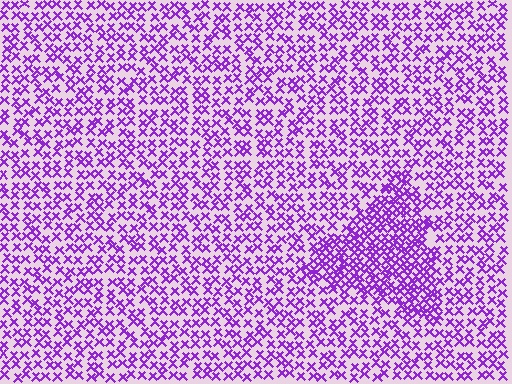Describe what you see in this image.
The image contains small purple elements arranged at two different densities. A triangle-shaped region is visible where the elements are more densely packed than the surrounding area.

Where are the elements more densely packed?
The elements are more densely packed inside the triangle boundary.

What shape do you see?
I see a triangle.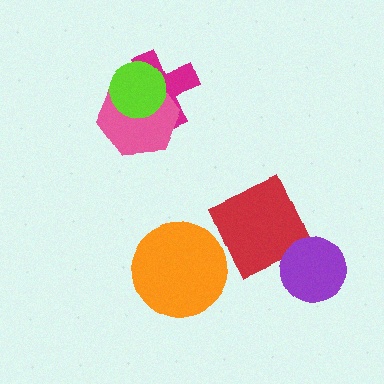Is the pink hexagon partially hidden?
Yes, it is partially covered by another shape.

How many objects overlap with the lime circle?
2 objects overlap with the lime circle.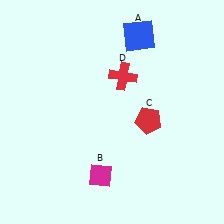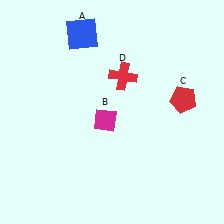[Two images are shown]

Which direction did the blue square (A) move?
The blue square (A) moved left.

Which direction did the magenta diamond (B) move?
The magenta diamond (B) moved up.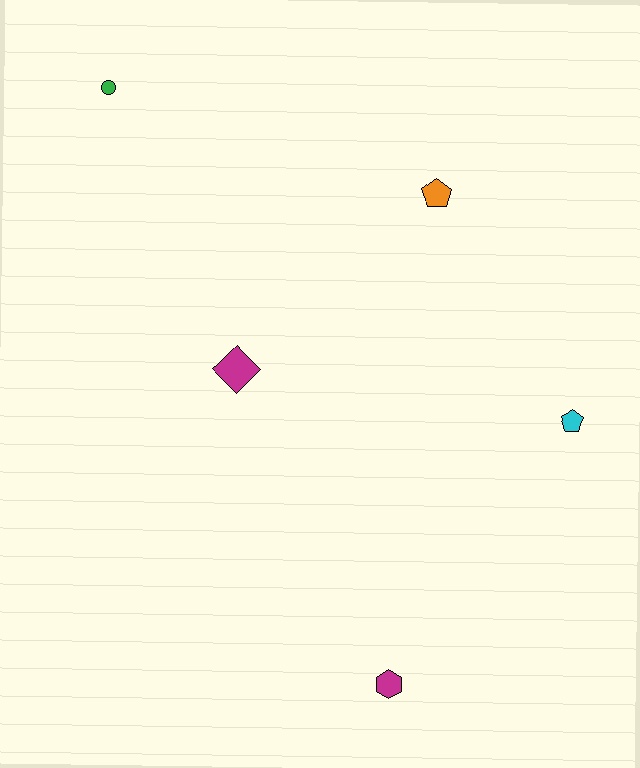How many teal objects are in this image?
There are no teal objects.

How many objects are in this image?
There are 5 objects.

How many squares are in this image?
There are no squares.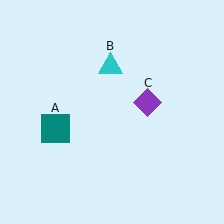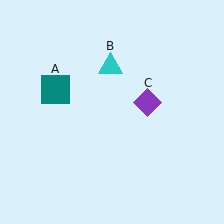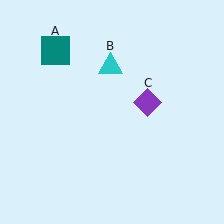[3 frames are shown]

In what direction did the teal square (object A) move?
The teal square (object A) moved up.